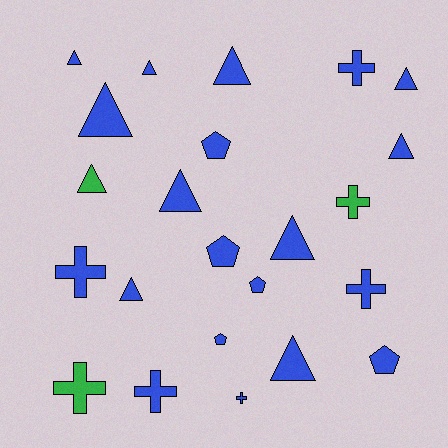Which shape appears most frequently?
Triangle, with 11 objects.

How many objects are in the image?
There are 23 objects.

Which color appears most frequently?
Blue, with 20 objects.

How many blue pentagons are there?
There are 5 blue pentagons.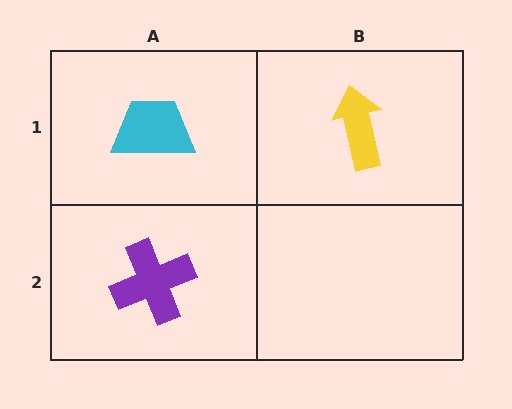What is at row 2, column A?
A purple cross.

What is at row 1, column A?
A cyan trapezoid.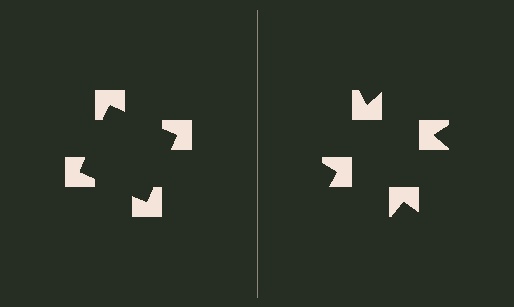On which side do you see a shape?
An illusory square appears on the left side. On the right side the wedge cuts are rotated, so no coherent shape forms.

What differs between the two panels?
The notched squares are positioned identically on both sides; only the wedge orientations differ. On the left they align to a square; on the right they are misaligned.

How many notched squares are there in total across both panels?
8 — 4 on each side.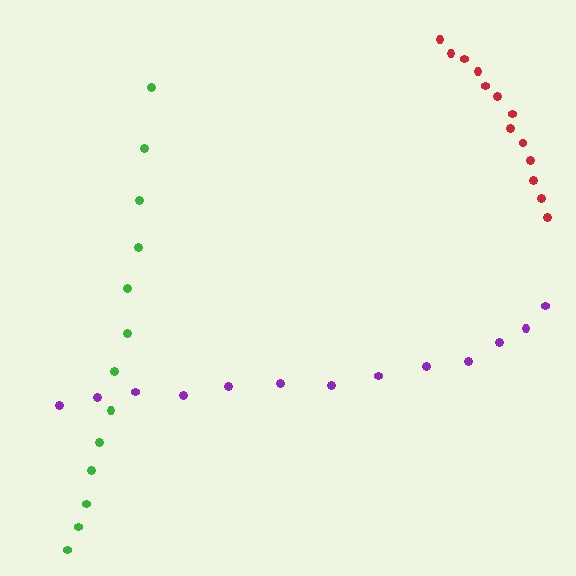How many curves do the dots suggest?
There are 3 distinct paths.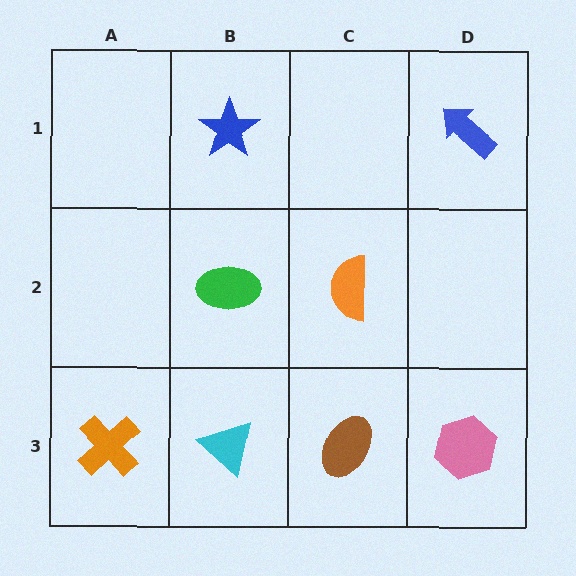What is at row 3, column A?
An orange cross.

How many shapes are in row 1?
2 shapes.